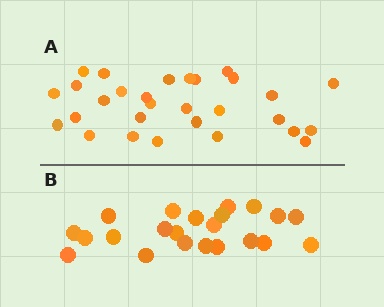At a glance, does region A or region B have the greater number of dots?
Region A (the top region) has more dots.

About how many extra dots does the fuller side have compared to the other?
Region A has roughly 8 or so more dots than region B.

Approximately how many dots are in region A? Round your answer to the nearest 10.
About 30 dots. (The exact count is 29, which rounds to 30.)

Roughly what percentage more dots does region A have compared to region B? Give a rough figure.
About 30% more.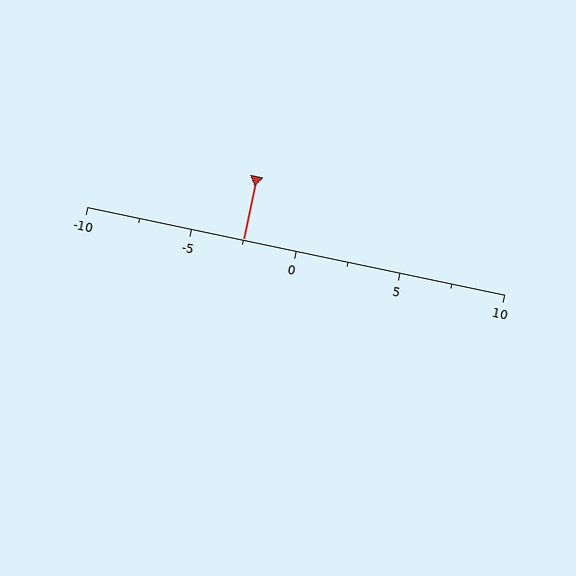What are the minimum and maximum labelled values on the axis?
The axis runs from -10 to 10.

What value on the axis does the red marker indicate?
The marker indicates approximately -2.5.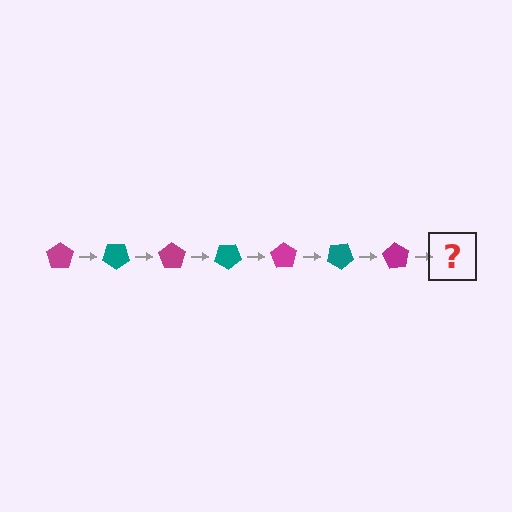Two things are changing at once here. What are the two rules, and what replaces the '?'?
The two rules are that it rotates 35 degrees each step and the color cycles through magenta and teal. The '?' should be a teal pentagon, rotated 245 degrees from the start.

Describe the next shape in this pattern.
It should be a teal pentagon, rotated 245 degrees from the start.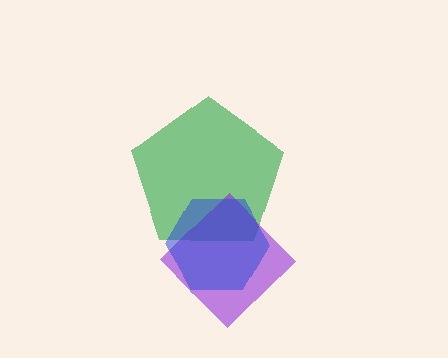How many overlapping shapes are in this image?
There are 3 overlapping shapes in the image.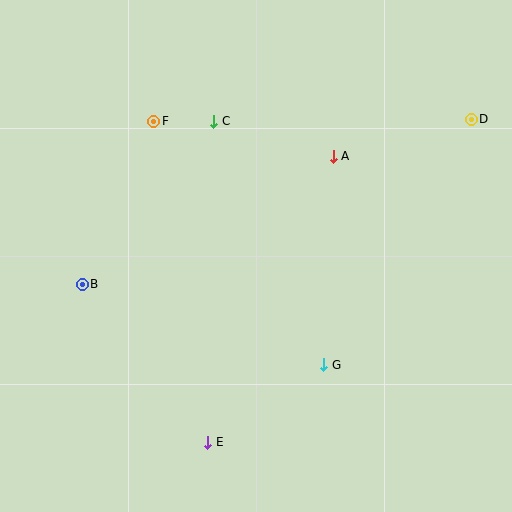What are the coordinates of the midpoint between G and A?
The midpoint between G and A is at (329, 261).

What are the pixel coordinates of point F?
Point F is at (154, 121).